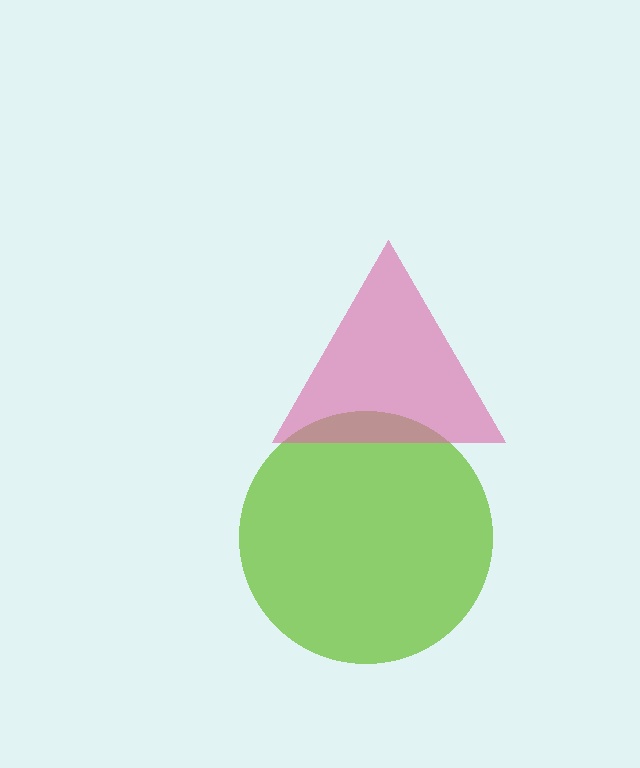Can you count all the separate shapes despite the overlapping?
Yes, there are 2 separate shapes.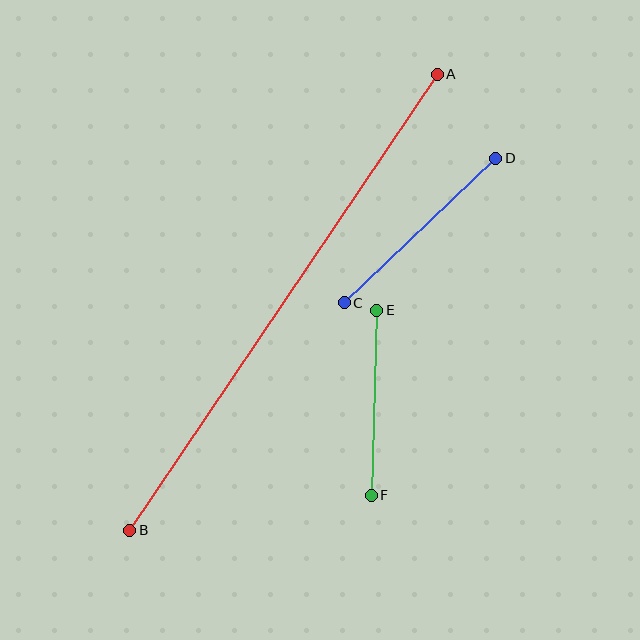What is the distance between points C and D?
The distance is approximately 209 pixels.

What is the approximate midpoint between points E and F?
The midpoint is at approximately (374, 403) pixels.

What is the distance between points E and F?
The distance is approximately 185 pixels.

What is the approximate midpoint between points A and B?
The midpoint is at approximately (284, 302) pixels.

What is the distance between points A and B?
The distance is approximately 550 pixels.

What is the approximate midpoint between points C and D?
The midpoint is at approximately (420, 231) pixels.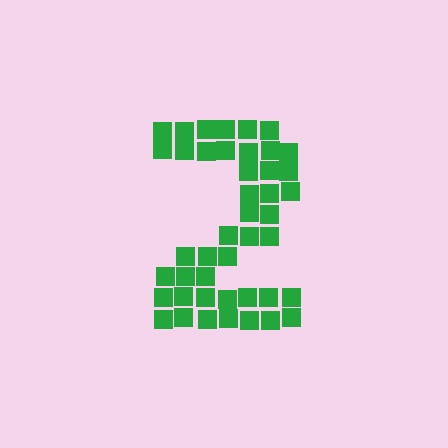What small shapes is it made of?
It is made of small squares.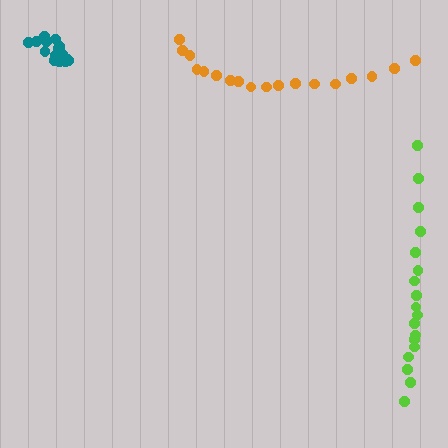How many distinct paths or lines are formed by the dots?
There are 3 distinct paths.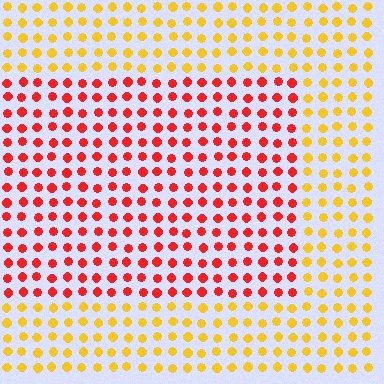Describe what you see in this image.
The image is filled with small yellow elements in a uniform arrangement. A rectangle-shaped region is visible where the elements are tinted to a slightly different hue, forming a subtle color boundary.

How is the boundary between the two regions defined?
The boundary is defined purely by a slight shift in hue (about 48 degrees). Spacing, size, and orientation are identical on both sides.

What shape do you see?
I see a rectangle.